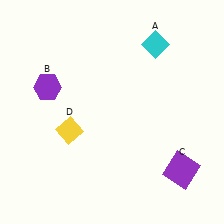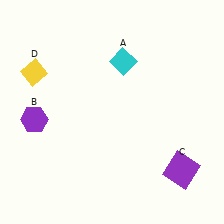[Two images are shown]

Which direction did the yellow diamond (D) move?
The yellow diamond (D) moved up.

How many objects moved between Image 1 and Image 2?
3 objects moved between the two images.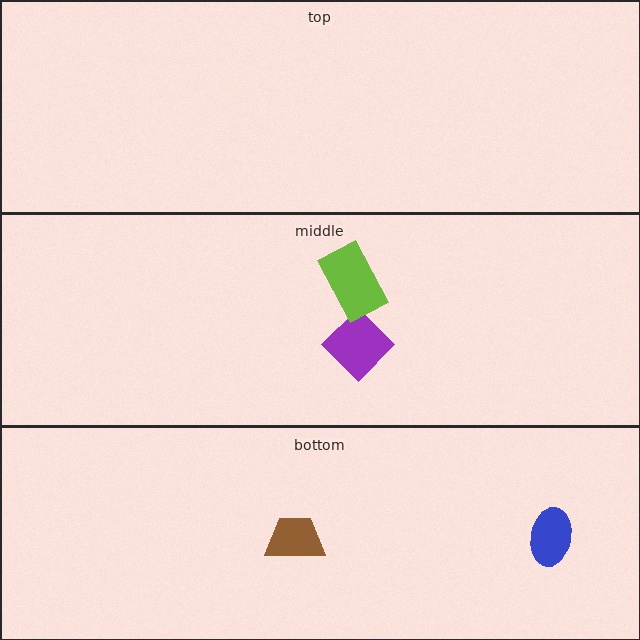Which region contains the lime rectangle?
The middle region.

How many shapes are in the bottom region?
2.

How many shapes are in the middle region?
2.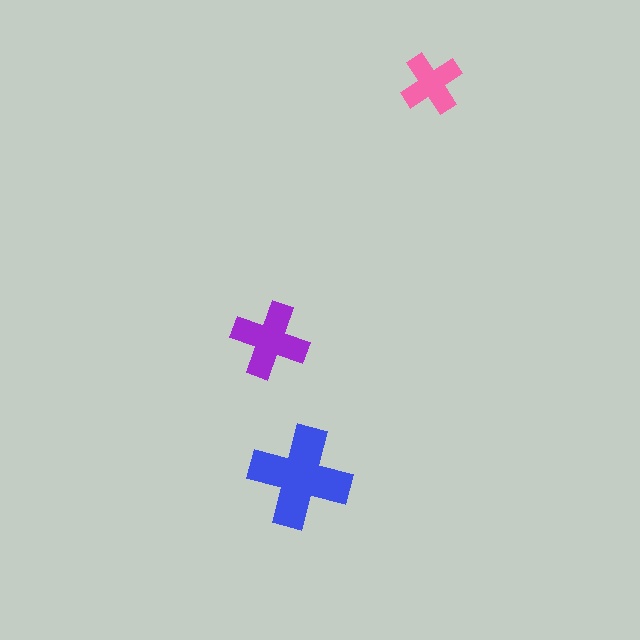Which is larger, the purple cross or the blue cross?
The blue one.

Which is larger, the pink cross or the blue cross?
The blue one.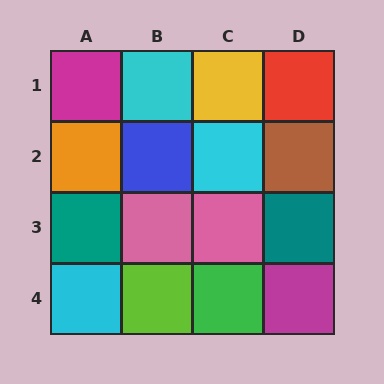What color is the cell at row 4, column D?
Magenta.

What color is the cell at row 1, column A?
Magenta.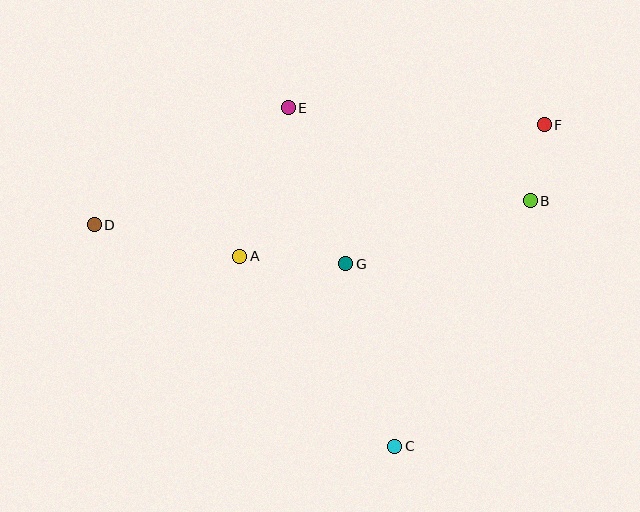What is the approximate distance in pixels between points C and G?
The distance between C and G is approximately 189 pixels.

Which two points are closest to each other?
Points B and F are closest to each other.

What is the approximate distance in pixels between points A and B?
The distance between A and B is approximately 296 pixels.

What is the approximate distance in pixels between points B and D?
The distance between B and D is approximately 437 pixels.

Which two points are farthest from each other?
Points D and F are farthest from each other.